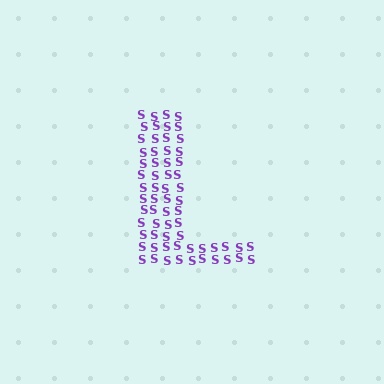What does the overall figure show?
The overall figure shows the letter L.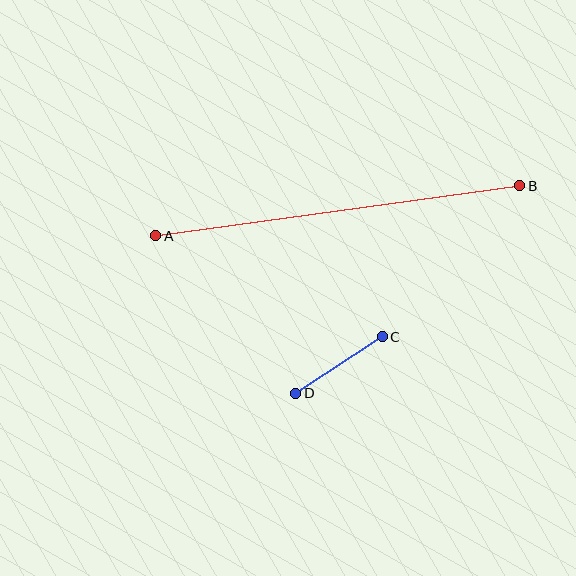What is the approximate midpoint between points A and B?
The midpoint is at approximately (338, 211) pixels.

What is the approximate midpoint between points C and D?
The midpoint is at approximately (339, 365) pixels.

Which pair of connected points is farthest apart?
Points A and B are farthest apart.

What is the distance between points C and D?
The distance is approximately 103 pixels.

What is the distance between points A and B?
The distance is approximately 368 pixels.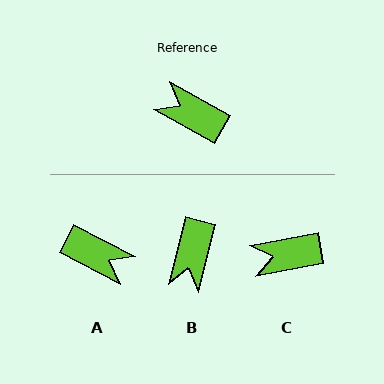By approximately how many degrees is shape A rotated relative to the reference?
Approximately 178 degrees clockwise.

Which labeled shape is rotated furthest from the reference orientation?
A, about 178 degrees away.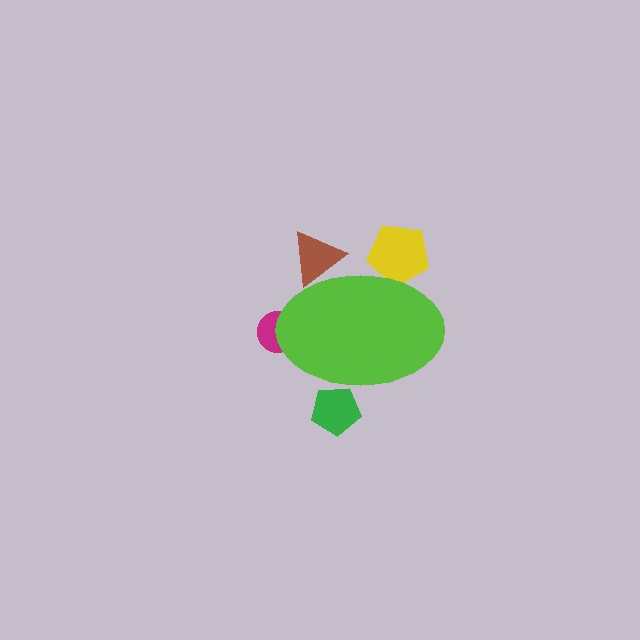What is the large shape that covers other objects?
A lime ellipse.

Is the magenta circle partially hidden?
Yes, the magenta circle is partially hidden behind the lime ellipse.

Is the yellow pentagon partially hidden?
Yes, the yellow pentagon is partially hidden behind the lime ellipse.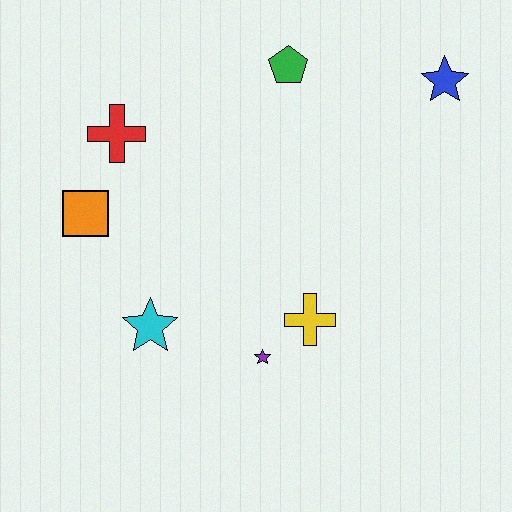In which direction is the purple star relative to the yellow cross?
The purple star is to the left of the yellow cross.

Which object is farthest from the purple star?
The blue star is farthest from the purple star.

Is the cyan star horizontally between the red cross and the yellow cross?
Yes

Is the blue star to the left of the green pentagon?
No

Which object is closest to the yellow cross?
The purple star is closest to the yellow cross.